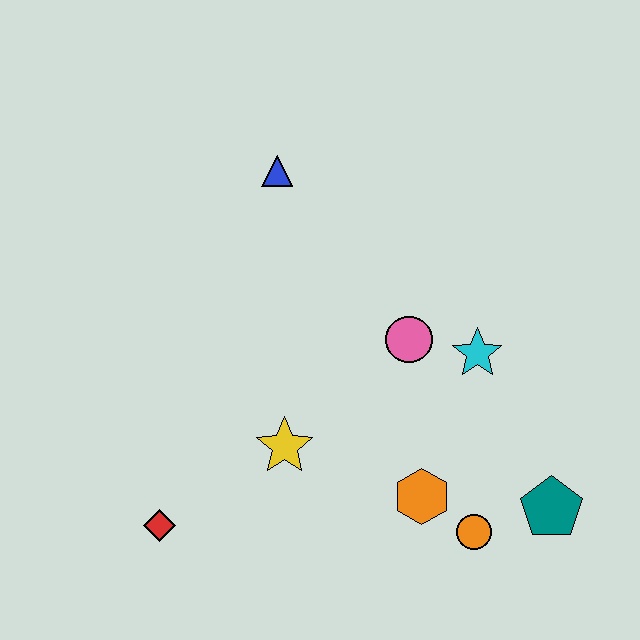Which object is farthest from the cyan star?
The red diamond is farthest from the cyan star.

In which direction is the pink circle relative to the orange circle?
The pink circle is above the orange circle.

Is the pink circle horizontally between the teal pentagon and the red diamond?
Yes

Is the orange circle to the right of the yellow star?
Yes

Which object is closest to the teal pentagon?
The orange circle is closest to the teal pentagon.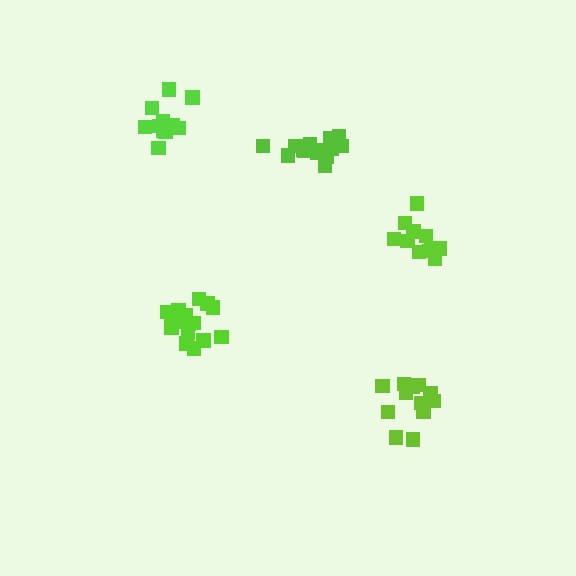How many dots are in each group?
Group 1: 12 dots, Group 2: 11 dots, Group 3: 17 dots, Group 4: 16 dots, Group 5: 11 dots (67 total).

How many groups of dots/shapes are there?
There are 5 groups.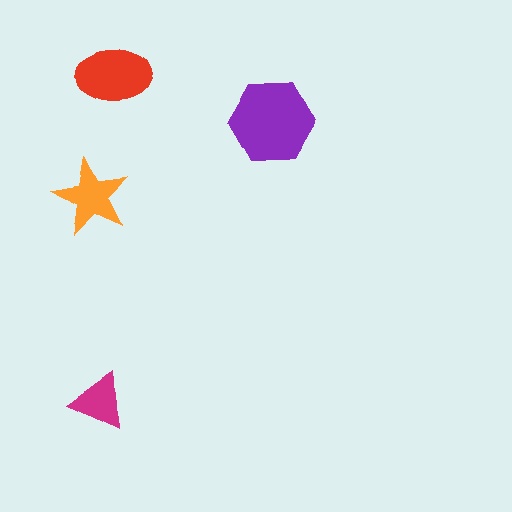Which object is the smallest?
The magenta triangle.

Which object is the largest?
The purple hexagon.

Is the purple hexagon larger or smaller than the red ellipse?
Larger.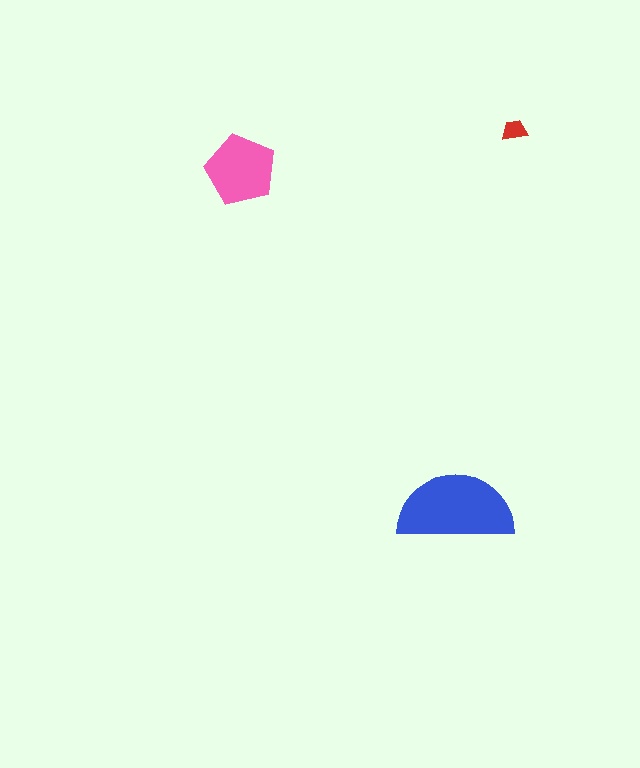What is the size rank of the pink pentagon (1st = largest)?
2nd.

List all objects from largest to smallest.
The blue semicircle, the pink pentagon, the red trapezoid.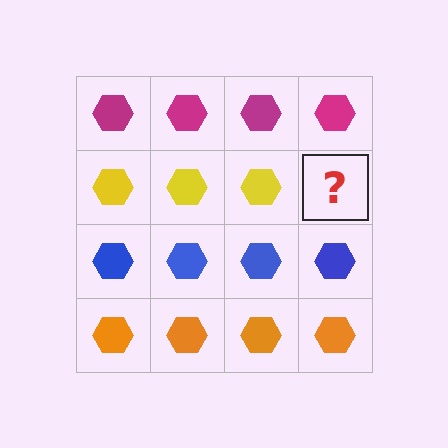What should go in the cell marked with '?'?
The missing cell should contain a yellow hexagon.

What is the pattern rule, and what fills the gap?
The rule is that each row has a consistent color. The gap should be filled with a yellow hexagon.